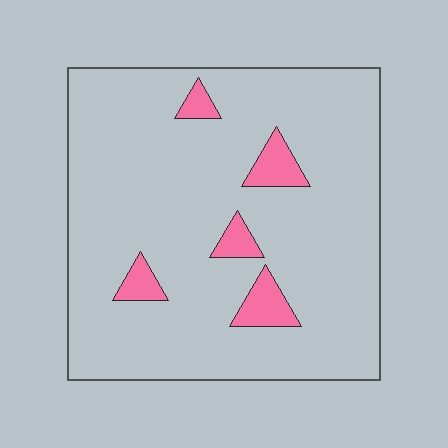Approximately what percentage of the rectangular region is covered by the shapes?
Approximately 10%.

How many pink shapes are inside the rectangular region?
5.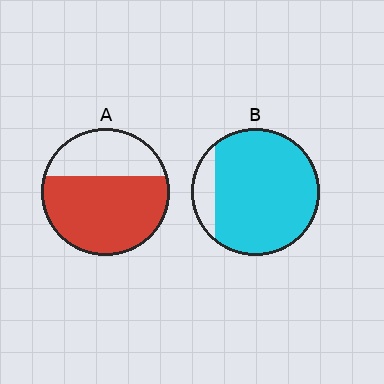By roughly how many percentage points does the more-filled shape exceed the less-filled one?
By roughly 20 percentage points (B over A).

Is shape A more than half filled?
Yes.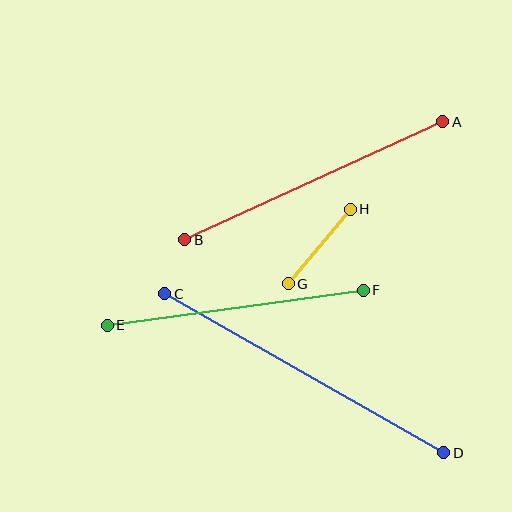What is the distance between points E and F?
The distance is approximately 258 pixels.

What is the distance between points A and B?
The distance is approximately 284 pixels.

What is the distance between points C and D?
The distance is approximately 321 pixels.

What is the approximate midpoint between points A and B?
The midpoint is at approximately (314, 181) pixels.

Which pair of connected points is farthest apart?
Points C and D are farthest apart.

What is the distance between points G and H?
The distance is approximately 97 pixels.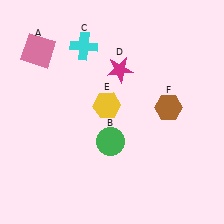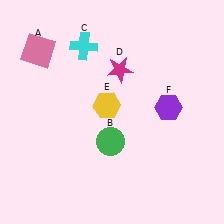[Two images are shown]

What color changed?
The hexagon (F) changed from brown in Image 1 to purple in Image 2.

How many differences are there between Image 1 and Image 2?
There is 1 difference between the two images.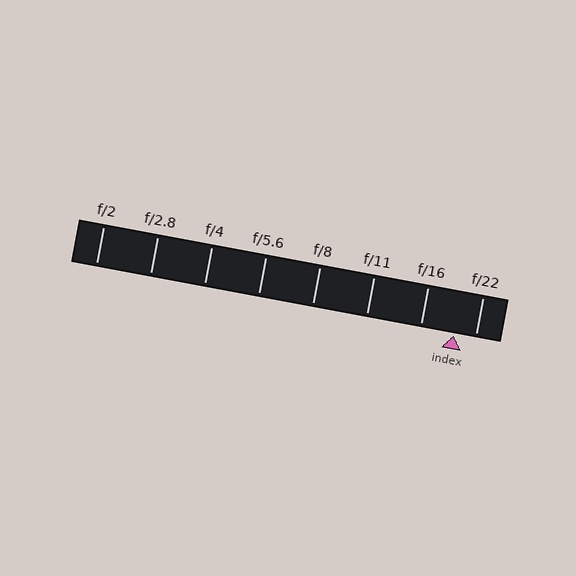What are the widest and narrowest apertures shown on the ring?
The widest aperture shown is f/2 and the narrowest is f/22.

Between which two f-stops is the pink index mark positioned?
The index mark is between f/16 and f/22.